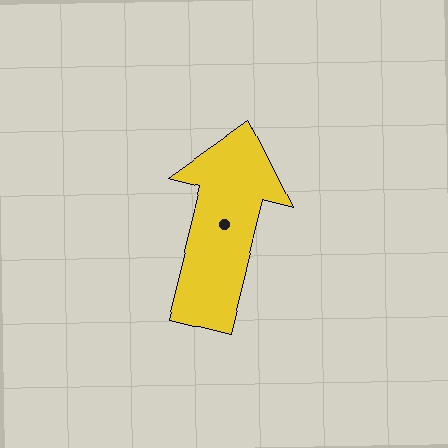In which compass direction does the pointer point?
North.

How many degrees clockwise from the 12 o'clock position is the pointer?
Approximately 14 degrees.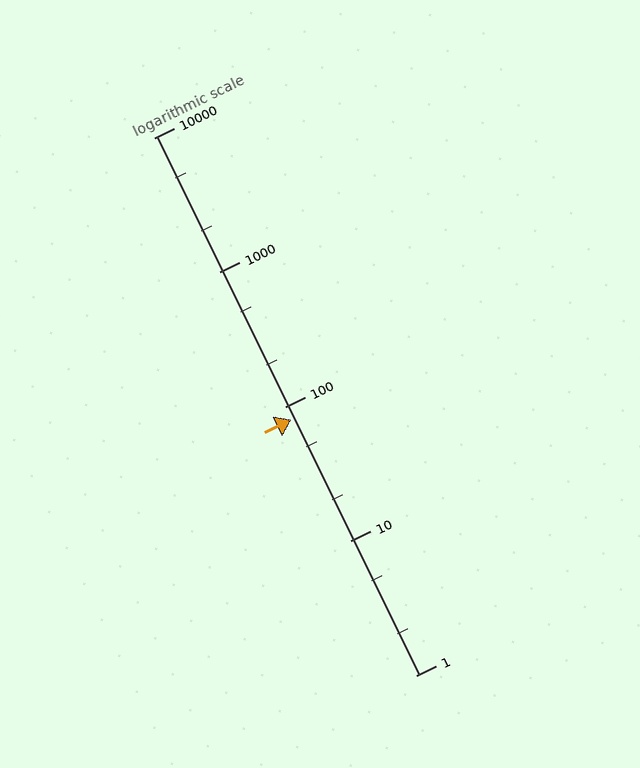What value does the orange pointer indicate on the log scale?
The pointer indicates approximately 80.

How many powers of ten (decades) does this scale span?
The scale spans 4 decades, from 1 to 10000.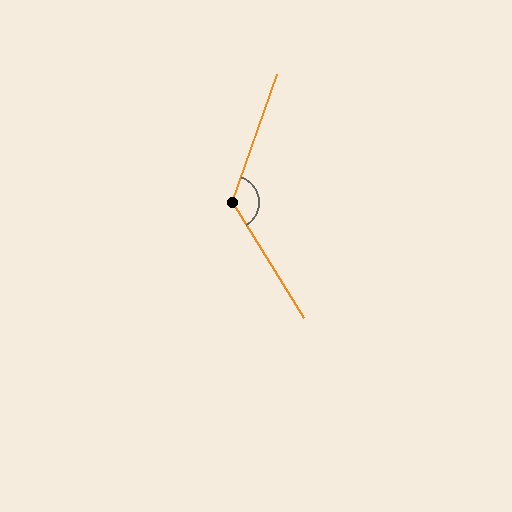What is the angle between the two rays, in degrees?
Approximately 129 degrees.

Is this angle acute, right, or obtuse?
It is obtuse.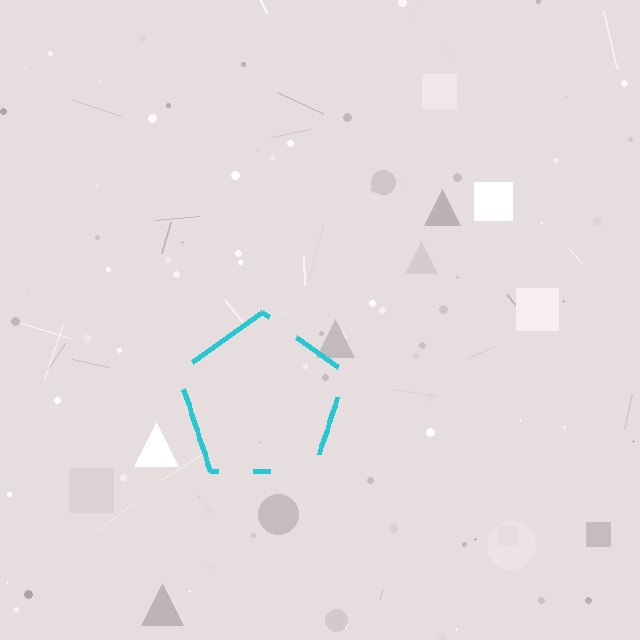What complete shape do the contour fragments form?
The contour fragments form a pentagon.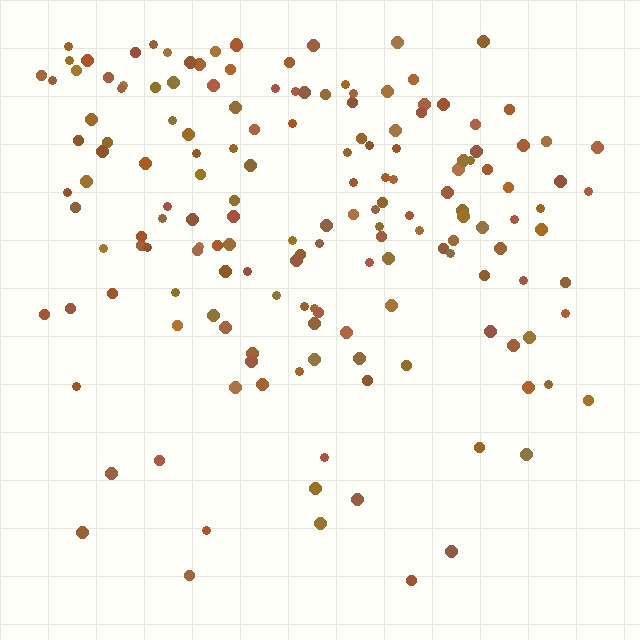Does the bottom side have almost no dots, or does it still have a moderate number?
Still a moderate number, just noticeably fewer than the top.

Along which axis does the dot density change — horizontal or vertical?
Vertical.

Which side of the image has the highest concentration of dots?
The top.